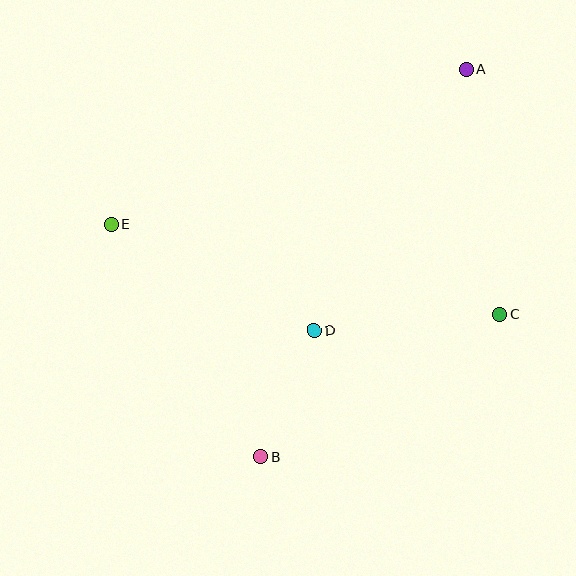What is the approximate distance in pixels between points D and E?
The distance between D and E is approximately 229 pixels.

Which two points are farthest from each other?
Points A and B are farthest from each other.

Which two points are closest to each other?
Points B and D are closest to each other.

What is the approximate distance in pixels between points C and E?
The distance between C and E is approximately 399 pixels.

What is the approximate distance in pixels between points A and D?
The distance between A and D is approximately 302 pixels.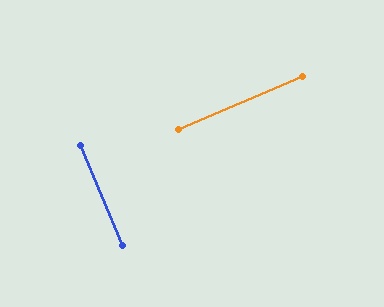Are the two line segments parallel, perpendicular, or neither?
Perpendicular — they meet at approximately 90°.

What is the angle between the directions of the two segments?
Approximately 90 degrees.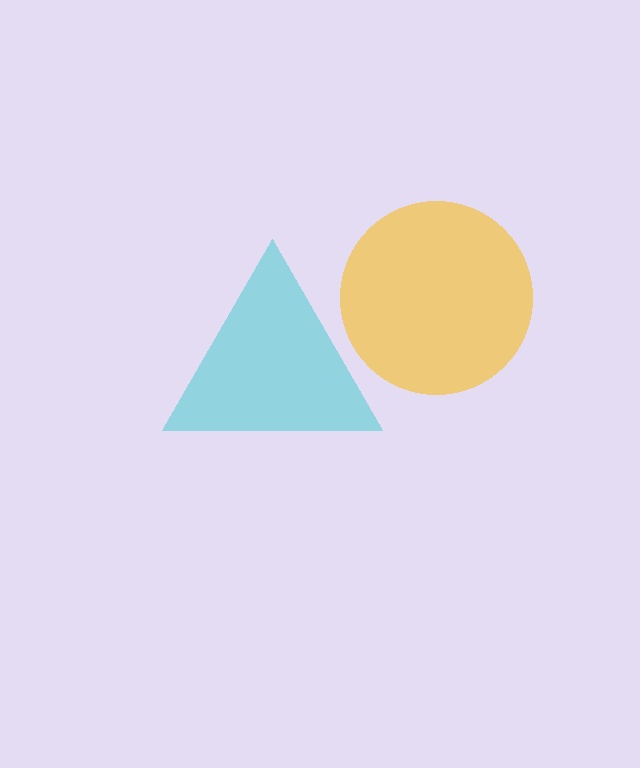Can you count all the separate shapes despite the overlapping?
Yes, there are 2 separate shapes.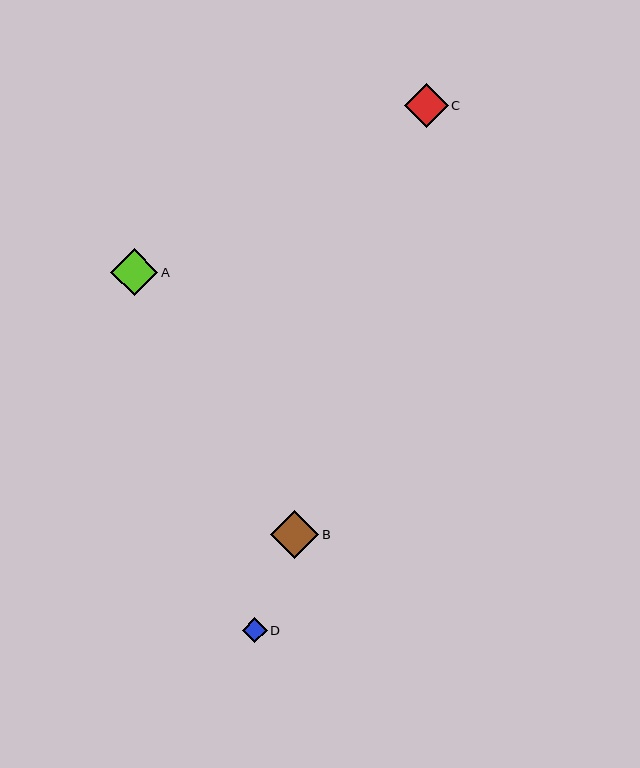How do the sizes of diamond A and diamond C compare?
Diamond A and diamond C are approximately the same size.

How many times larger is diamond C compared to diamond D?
Diamond C is approximately 1.7 times the size of diamond D.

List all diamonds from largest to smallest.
From largest to smallest: B, A, C, D.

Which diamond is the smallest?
Diamond D is the smallest with a size of approximately 25 pixels.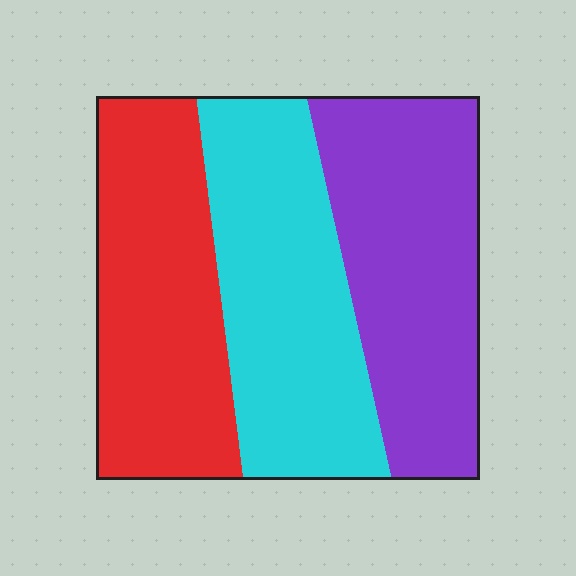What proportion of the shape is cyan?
Cyan covers roughly 35% of the shape.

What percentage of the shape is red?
Red takes up about one third (1/3) of the shape.